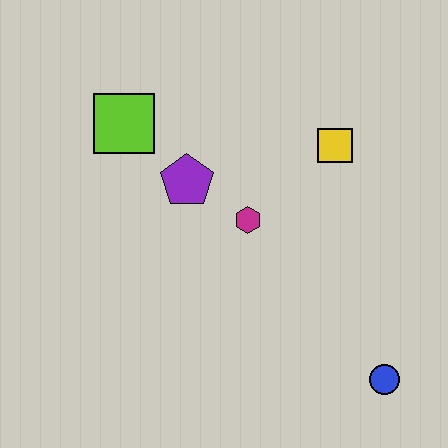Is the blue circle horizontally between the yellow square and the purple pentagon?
No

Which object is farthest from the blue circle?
The lime square is farthest from the blue circle.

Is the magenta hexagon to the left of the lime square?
No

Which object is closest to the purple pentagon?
The magenta hexagon is closest to the purple pentagon.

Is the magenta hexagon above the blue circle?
Yes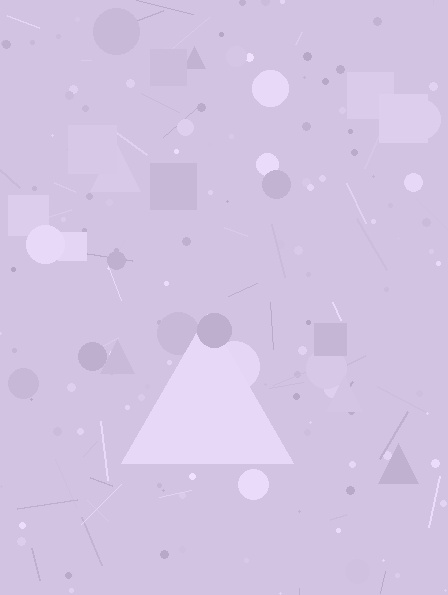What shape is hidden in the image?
A triangle is hidden in the image.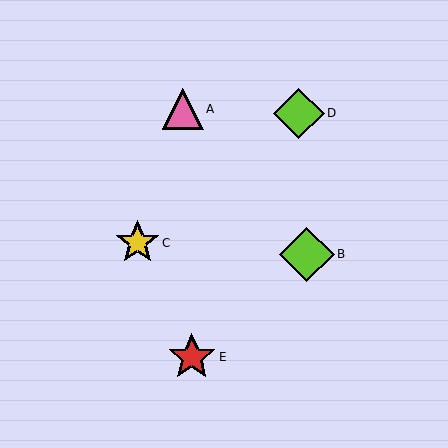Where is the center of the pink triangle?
The center of the pink triangle is at (183, 109).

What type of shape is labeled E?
Shape E is a red star.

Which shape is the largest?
The lime diamond (labeled B) is the largest.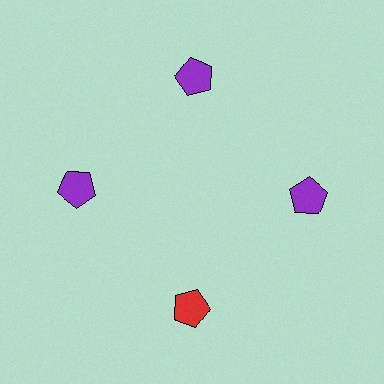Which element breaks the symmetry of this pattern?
The red pentagon at roughly the 6 o'clock position breaks the symmetry. All other shapes are purple pentagons.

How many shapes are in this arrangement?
There are 4 shapes arranged in a ring pattern.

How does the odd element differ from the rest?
It has a different color: red instead of purple.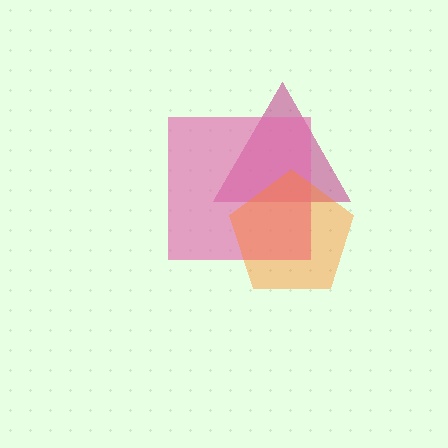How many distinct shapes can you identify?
There are 3 distinct shapes: a magenta triangle, a pink square, an orange pentagon.